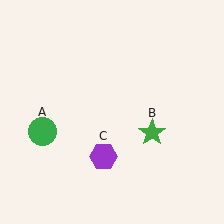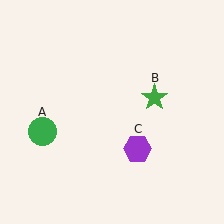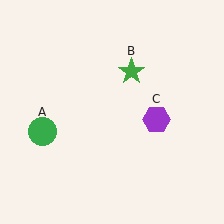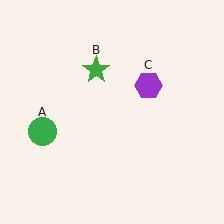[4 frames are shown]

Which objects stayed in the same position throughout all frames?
Green circle (object A) remained stationary.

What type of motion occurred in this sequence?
The green star (object B), purple hexagon (object C) rotated counterclockwise around the center of the scene.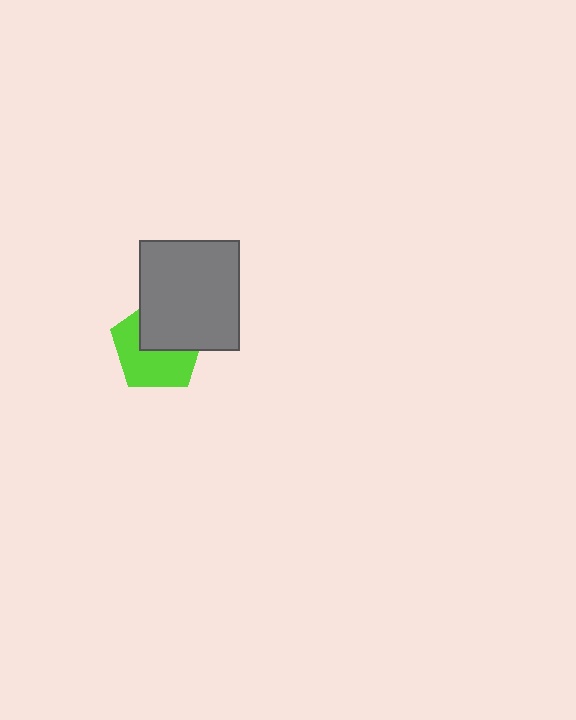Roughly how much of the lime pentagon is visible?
About half of it is visible (roughly 56%).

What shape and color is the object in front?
The object in front is a gray rectangle.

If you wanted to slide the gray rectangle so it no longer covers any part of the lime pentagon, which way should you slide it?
Slide it toward the upper-right — that is the most direct way to separate the two shapes.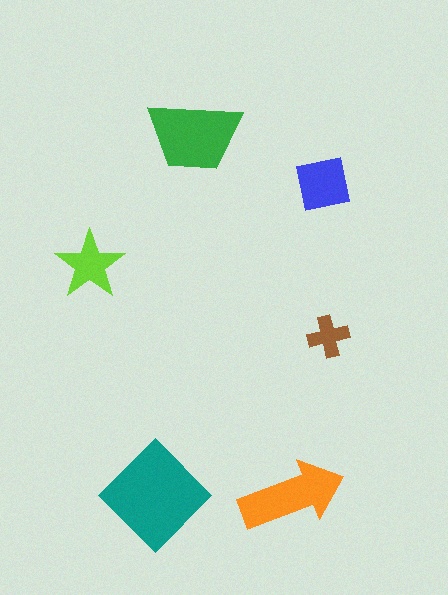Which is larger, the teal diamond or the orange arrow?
The teal diamond.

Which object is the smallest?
The brown cross.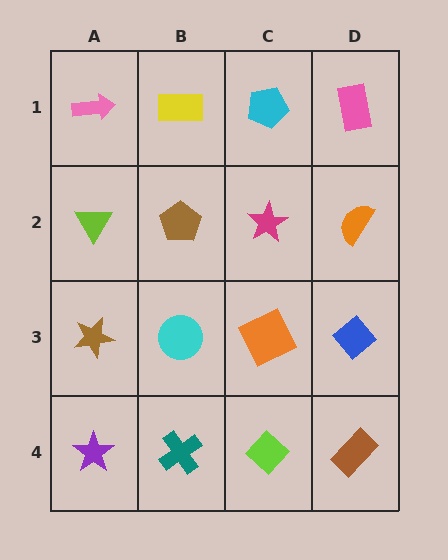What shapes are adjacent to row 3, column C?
A magenta star (row 2, column C), a lime diamond (row 4, column C), a cyan circle (row 3, column B), a blue diamond (row 3, column D).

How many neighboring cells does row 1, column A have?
2.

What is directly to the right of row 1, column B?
A cyan pentagon.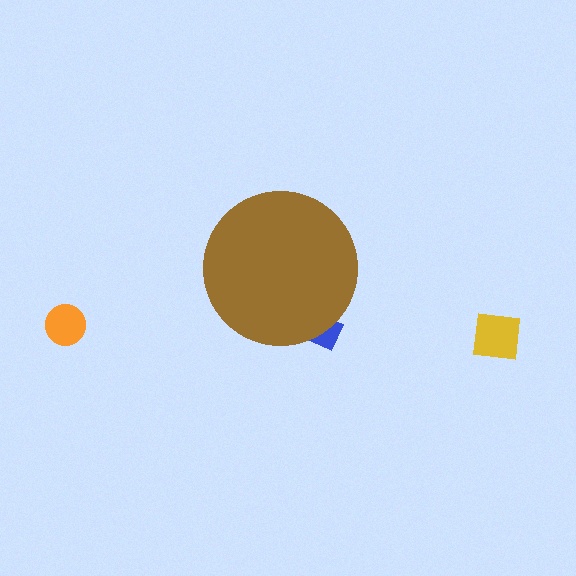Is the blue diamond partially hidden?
Yes, the blue diamond is partially hidden behind the brown circle.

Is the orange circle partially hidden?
No, the orange circle is fully visible.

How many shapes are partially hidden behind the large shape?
1 shape is partially hidden.